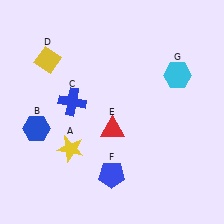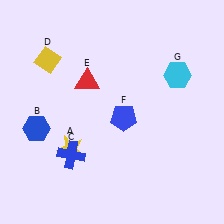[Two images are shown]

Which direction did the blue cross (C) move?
The blue cross (C) moved down.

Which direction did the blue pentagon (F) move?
The blue pentagon (F) moved up.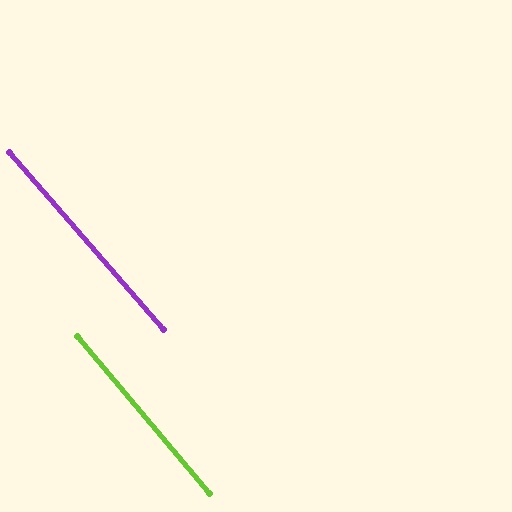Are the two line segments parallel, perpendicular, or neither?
Parallel — their directions differ by only 0.8°.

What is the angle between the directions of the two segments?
Approximately 1 degree.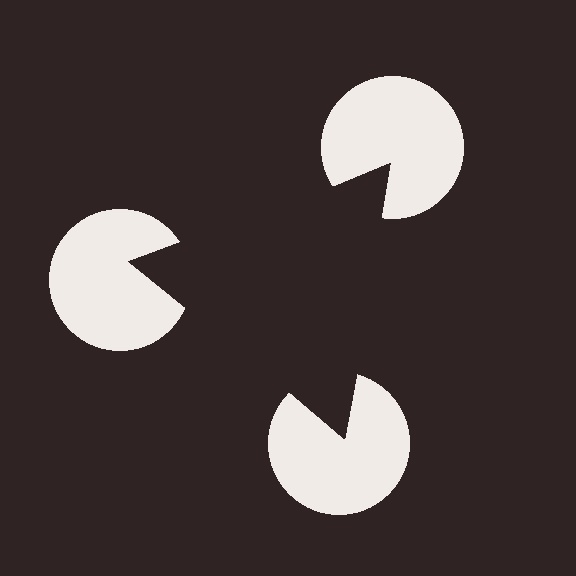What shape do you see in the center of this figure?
An illusory triangle — its edges are inferred from the aligned wedge cuts in the pac-man discs, not physically drawn.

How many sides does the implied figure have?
3 sides.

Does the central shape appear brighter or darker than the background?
It typically appears slightly darker than the background, even though no actual brightness change is drawn.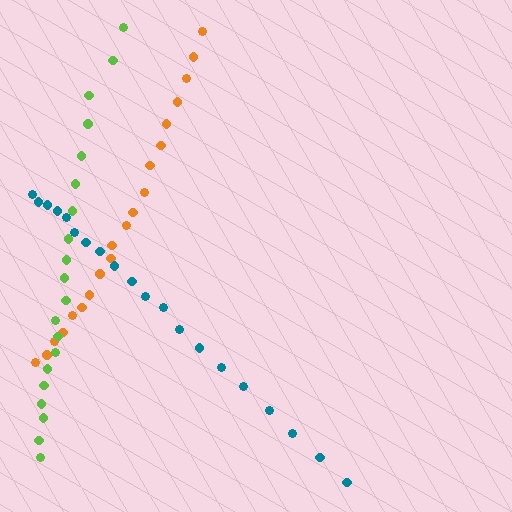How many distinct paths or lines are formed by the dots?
There are 3 distinct paths.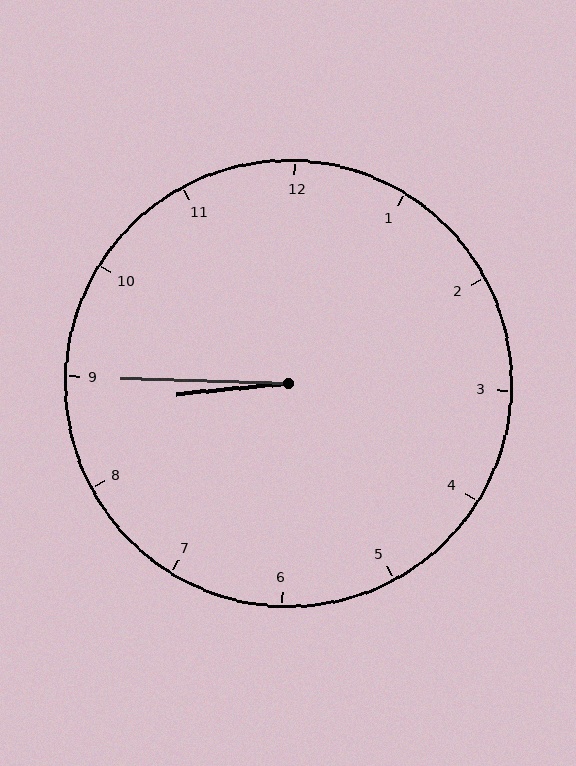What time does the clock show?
8:45.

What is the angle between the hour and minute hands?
Approximately 8 degrees.